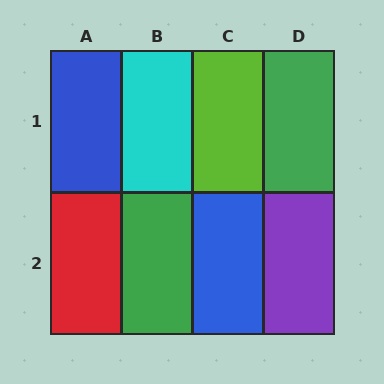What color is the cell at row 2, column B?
Green.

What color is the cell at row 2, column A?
Red.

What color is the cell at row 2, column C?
Blue.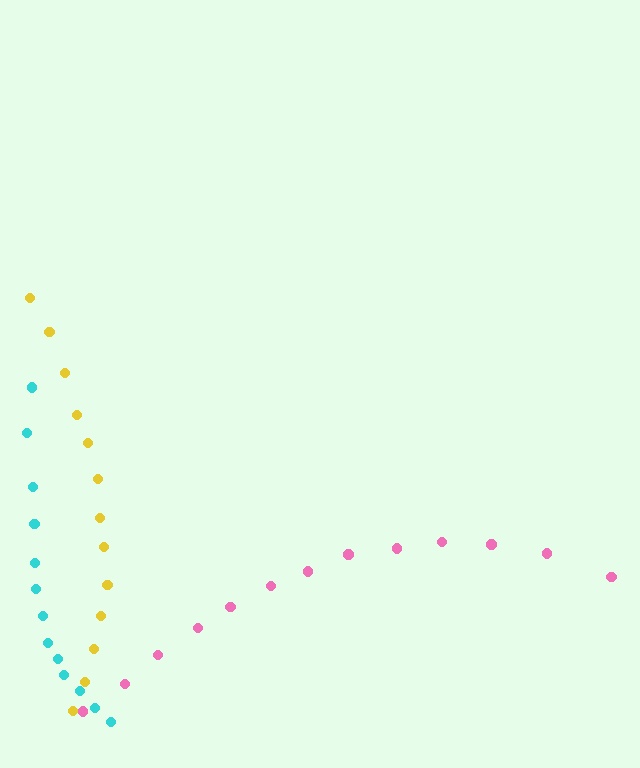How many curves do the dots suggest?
There are 3 distinct paths.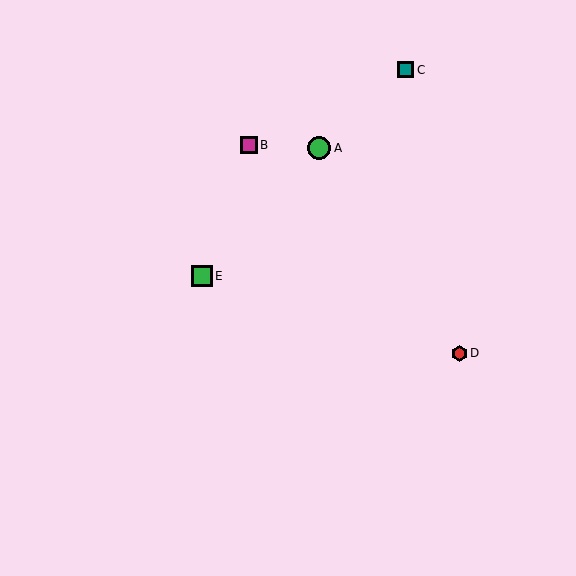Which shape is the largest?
The green circle (labeled A) is the largest.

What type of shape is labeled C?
Shape C is a teal square.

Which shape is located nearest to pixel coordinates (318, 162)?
The green circle (labeled A) at (319, 148) is nearest to that location.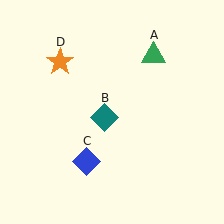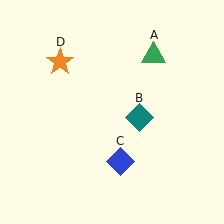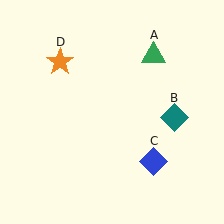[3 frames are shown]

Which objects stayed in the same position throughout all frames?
Green triangle (object A) and orange star (object D) remained stationary.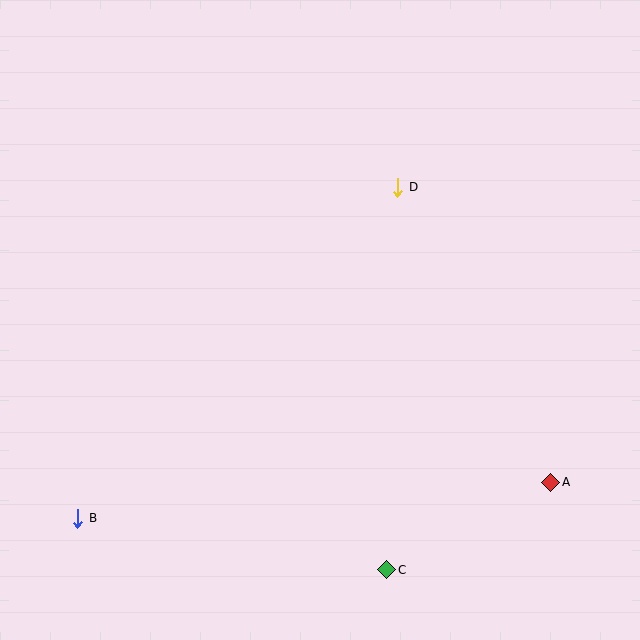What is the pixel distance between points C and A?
The distance between C and A is 186 pixels.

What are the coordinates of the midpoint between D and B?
The midpoint between D and B is at (238, 353).